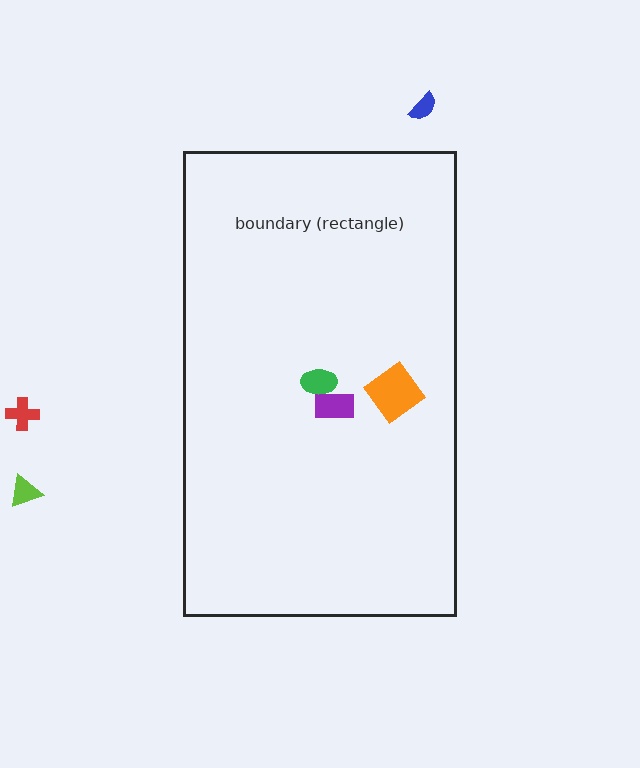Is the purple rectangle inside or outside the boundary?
Inside.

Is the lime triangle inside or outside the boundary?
Outside.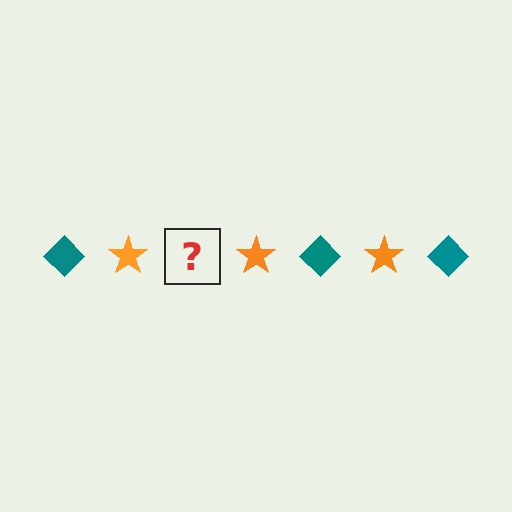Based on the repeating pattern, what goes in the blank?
The blank should be a teal diamond.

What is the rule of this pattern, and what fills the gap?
The rule is that the pattern alternates between teal diamond and orange star. The gap should be filled with a teal diamond.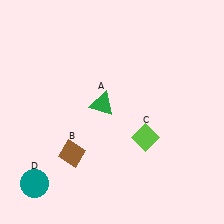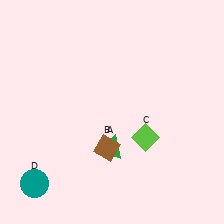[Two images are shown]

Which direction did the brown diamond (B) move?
The brown diamond (B) moved right.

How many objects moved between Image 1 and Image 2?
2 objects moved between the two images.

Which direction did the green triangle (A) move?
The green triangle (A) moved down.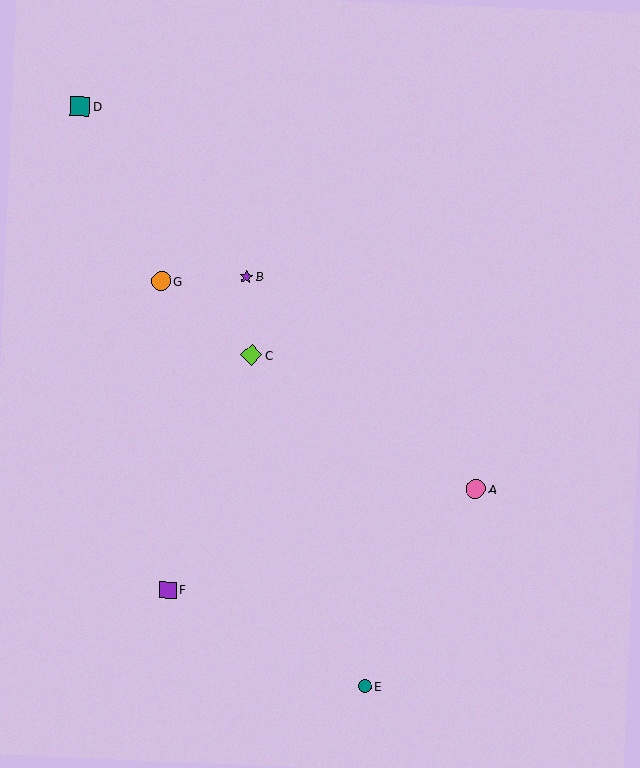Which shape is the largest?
The lime diamond (labeled C) is the largest.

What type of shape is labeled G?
Shape G is an orange circle.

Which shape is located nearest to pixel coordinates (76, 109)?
The teal square (labeled D) at (80, 106) is nearest to that location.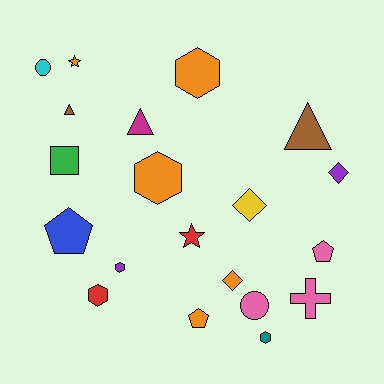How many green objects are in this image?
There is 1 green object.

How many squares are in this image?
There is 1 square.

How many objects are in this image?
There are 20 objects.